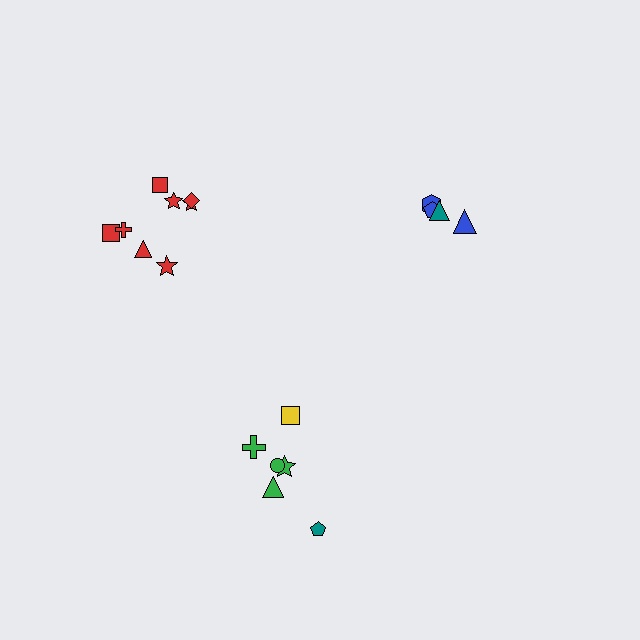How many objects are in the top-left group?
There are 8 objects.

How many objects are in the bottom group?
There are 6 objects.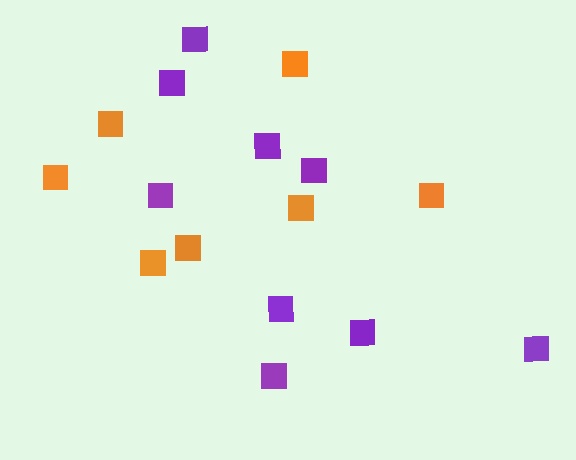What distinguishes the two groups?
There are 2 groups: one group of purple squares (9) and one group of orange squares (7).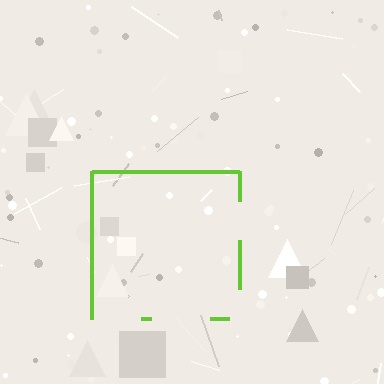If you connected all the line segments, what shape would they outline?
They would outline a square.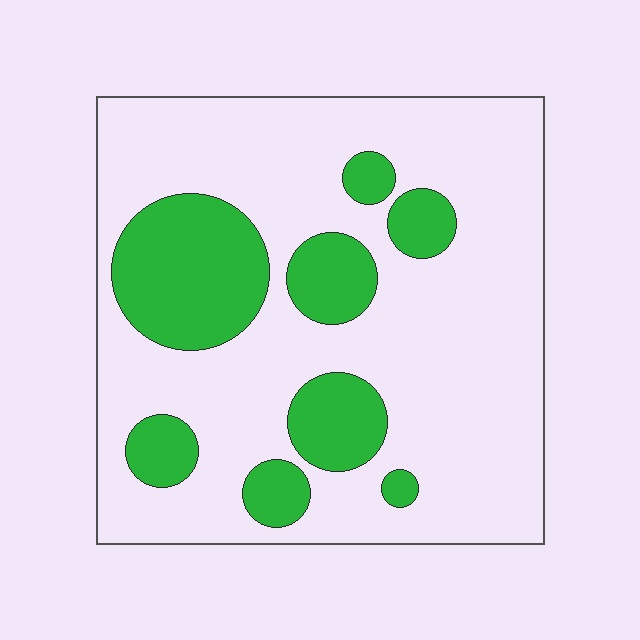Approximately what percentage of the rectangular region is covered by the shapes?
Approximately 25%.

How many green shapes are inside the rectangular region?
8.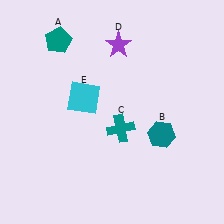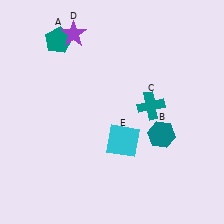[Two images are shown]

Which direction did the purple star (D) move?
The purple star (D) moved left.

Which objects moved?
The objects that moved are: the teal cross (C), the purple star (D), the cyan square (E).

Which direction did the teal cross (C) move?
The teal cross (C) moved right.